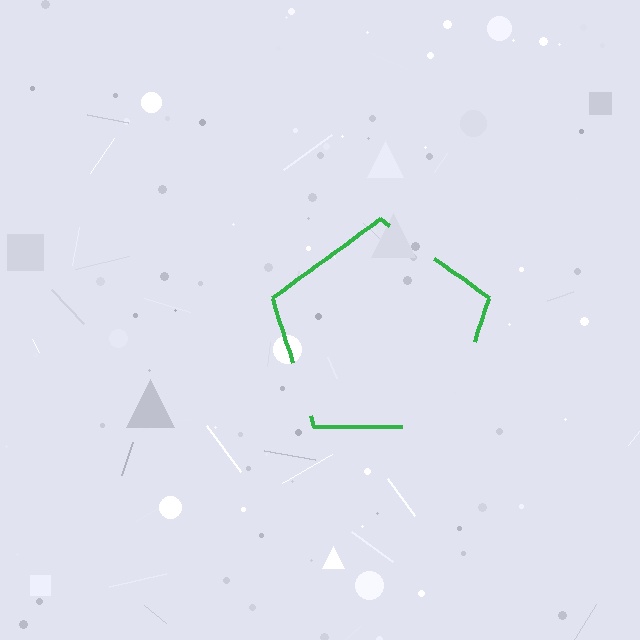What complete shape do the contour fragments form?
The contour fragments form a pentagon.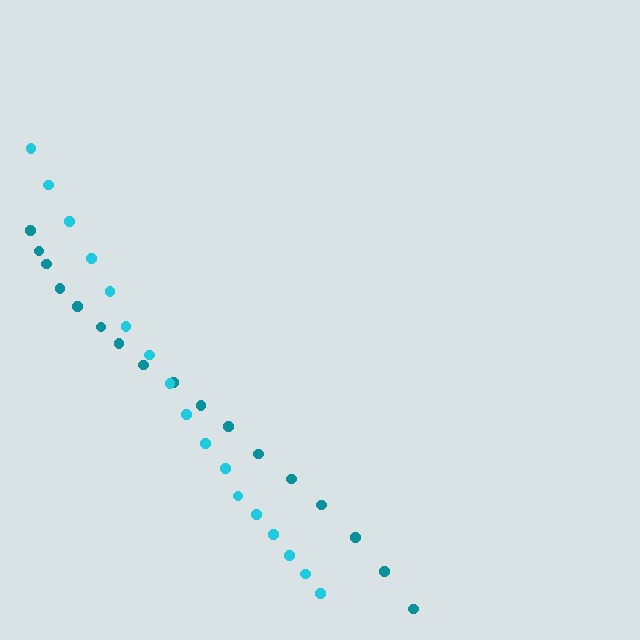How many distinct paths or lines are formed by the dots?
There are 2 distinct paths.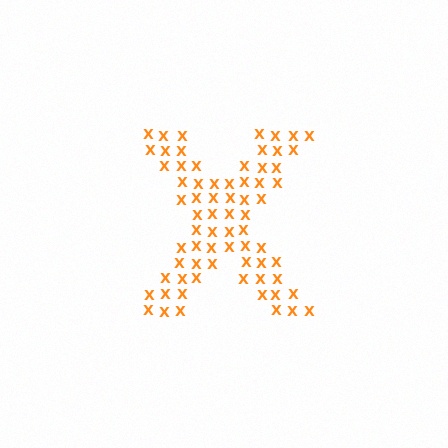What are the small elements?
The small elements are letter X's.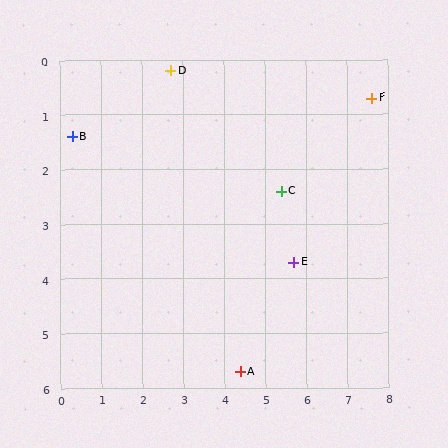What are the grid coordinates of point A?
Point A is at approximately (4.4, 5.7).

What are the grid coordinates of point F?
Point F is at approximately (7.6, 0.7).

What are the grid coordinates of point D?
Point D is at approximately (2.7, 0.2).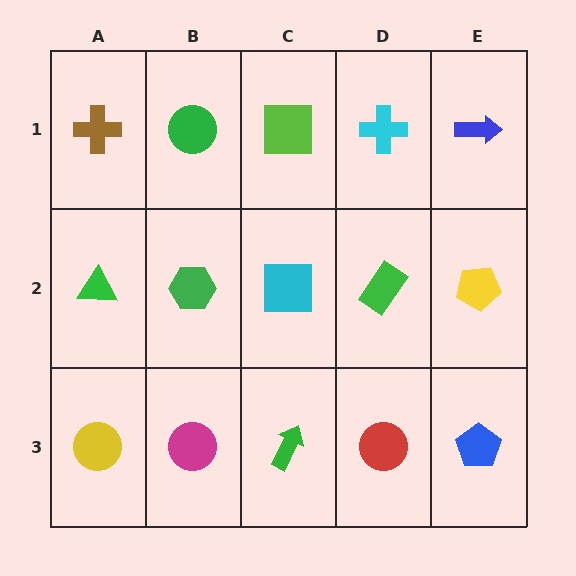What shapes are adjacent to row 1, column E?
A yellow pentagon (row 2, column E), a cyan cross (row 1, column D).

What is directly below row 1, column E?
A yellow pentagon.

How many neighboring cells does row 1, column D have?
3.